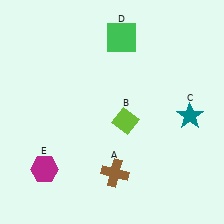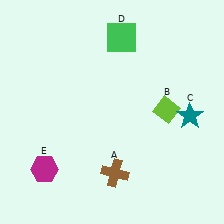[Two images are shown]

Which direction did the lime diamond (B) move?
The lime diamond (B) moved right.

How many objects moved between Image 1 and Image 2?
1 object moved between the two images.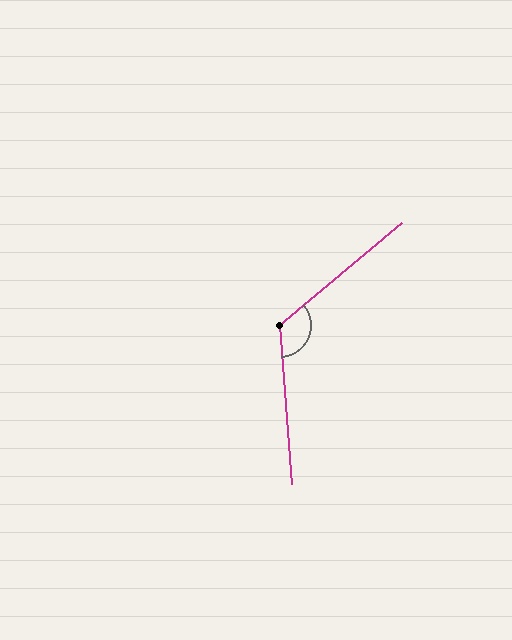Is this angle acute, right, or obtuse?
It is obtuse.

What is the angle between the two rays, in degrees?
Approximately 126 degrees.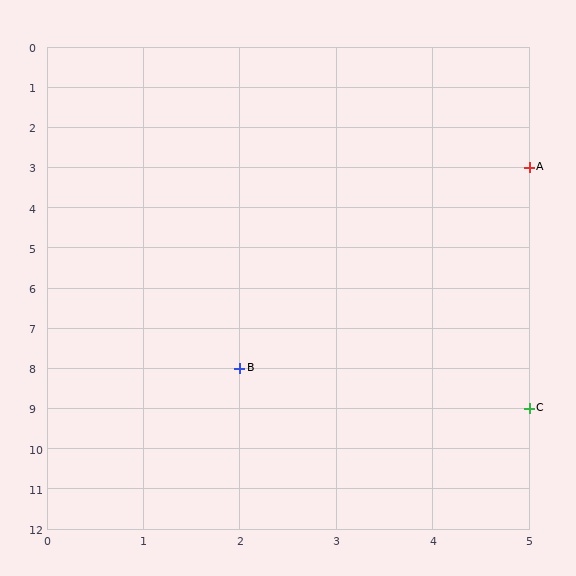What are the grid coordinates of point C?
Point C is at grid coordinates (5, 9).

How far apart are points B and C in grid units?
Points B and C are 3 columns and 1 row apart (about 3.2 grid units diagonally).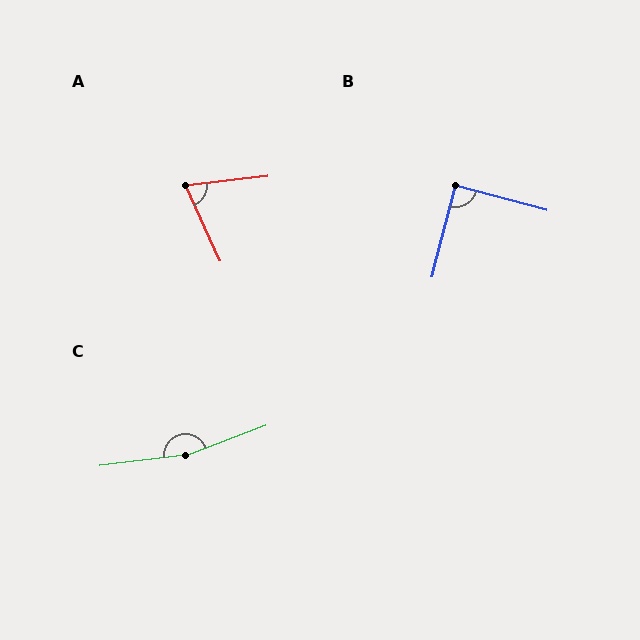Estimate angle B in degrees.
Approximately 89 degrees.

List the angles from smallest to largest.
A (72°), B (89°), C (166°).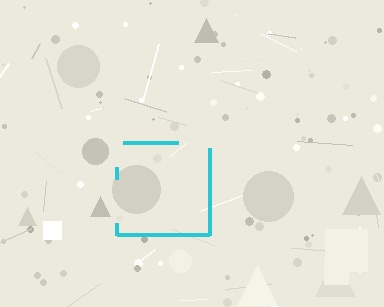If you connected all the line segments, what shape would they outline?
They would outline a square.